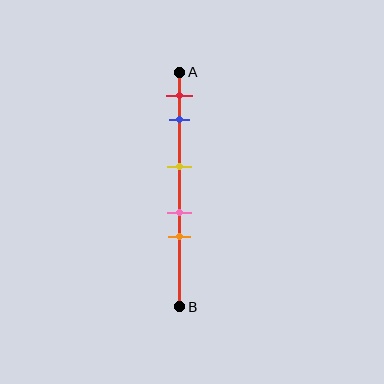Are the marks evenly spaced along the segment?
No, the marks are not evenly spaced.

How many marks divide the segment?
There are 5 marks dividing the segment.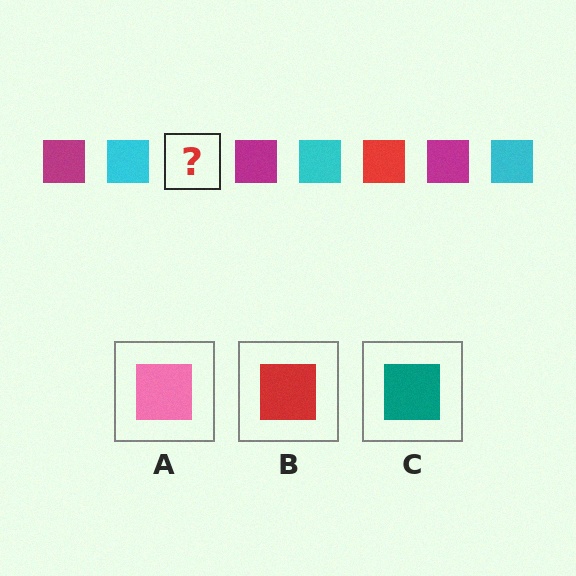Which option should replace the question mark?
Option B.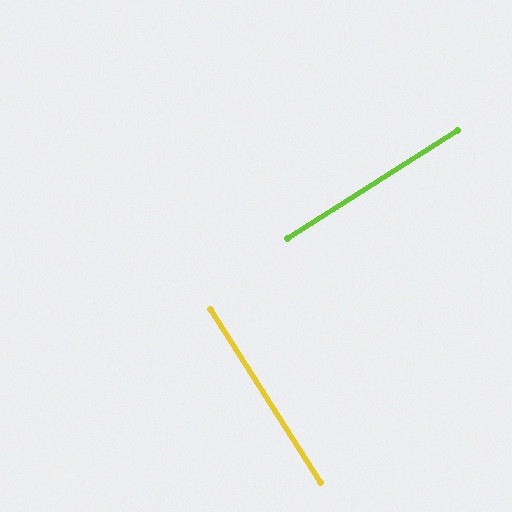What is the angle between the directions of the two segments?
Approximately 90 degrees.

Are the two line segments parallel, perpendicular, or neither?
Perpendicular — they meet at approximately 90°.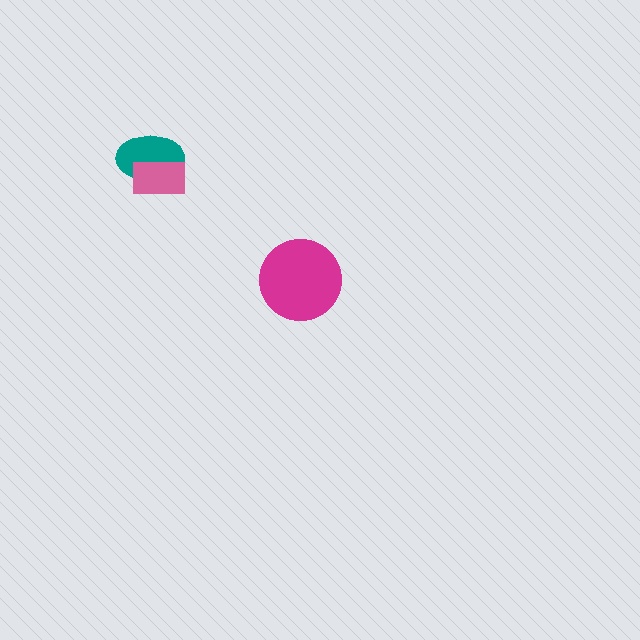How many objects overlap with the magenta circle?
0 objects overlap with the magenta circle.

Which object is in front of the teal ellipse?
The pink rectangle is in front of the teal ellipse.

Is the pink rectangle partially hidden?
No, no other shape covers it.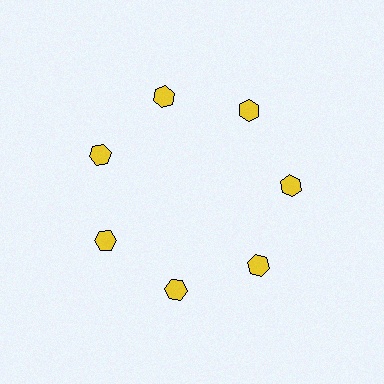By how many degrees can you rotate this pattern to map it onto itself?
The pattern maps onto itself every 51 degrees of rotation.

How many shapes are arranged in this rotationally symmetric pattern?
There are 7 shapes, arranged in 7 groups of 1.